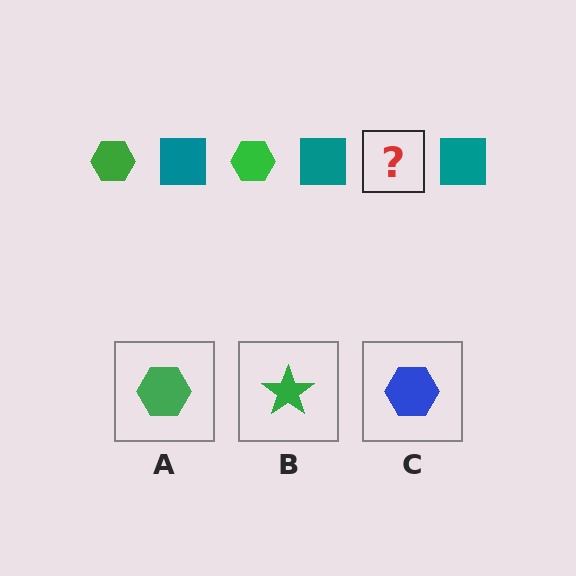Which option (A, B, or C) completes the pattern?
A.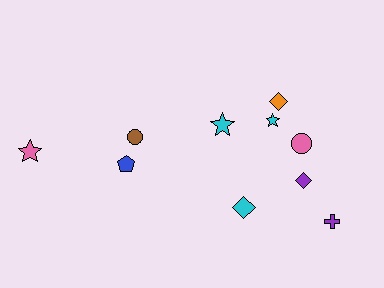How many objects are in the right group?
There are 7 objects.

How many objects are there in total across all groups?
There are 10 objects.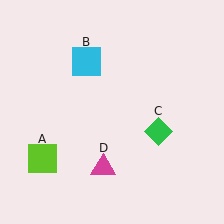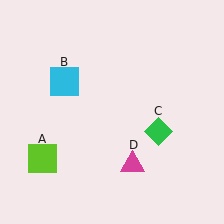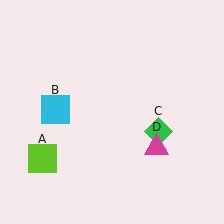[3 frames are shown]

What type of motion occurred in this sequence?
The cyan square (object B), magenta triangle (object D) rotated counterclockwise around the center of the scene.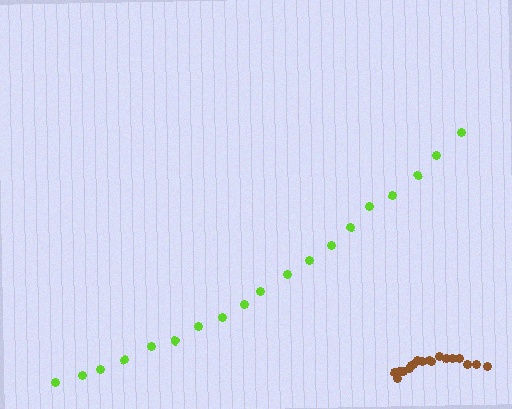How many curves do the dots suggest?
There are 2 distinct paths.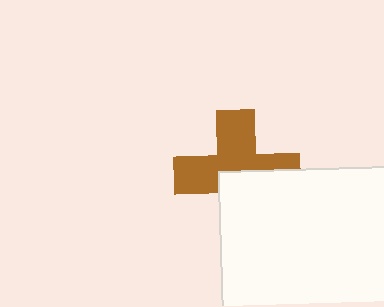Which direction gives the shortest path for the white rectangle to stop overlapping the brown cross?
Moving down gives the shortest separation.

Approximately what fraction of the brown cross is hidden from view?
Roughly 43% of the brown cross is hidden behind the white rectangle.